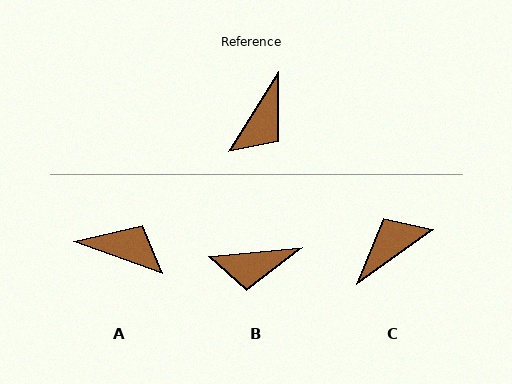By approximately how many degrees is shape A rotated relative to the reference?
Approximately 103 degrees counter-clockwise.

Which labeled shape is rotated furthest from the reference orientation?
C, about 158 degrees away.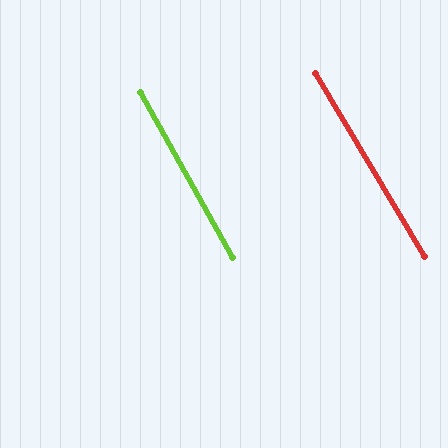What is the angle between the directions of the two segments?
Approximately 1 degree.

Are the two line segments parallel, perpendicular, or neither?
Parallel — their directions differ by only 1.3°.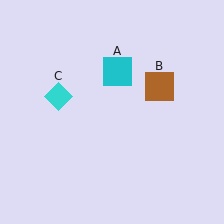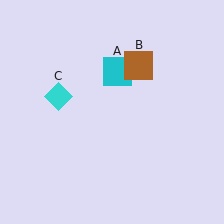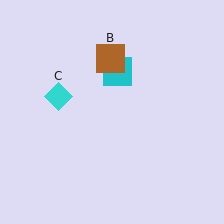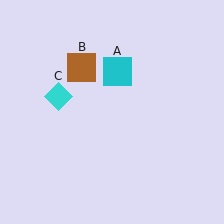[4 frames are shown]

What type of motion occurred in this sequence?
The brown square (object B) rotated counterclockwise around the center of the scene.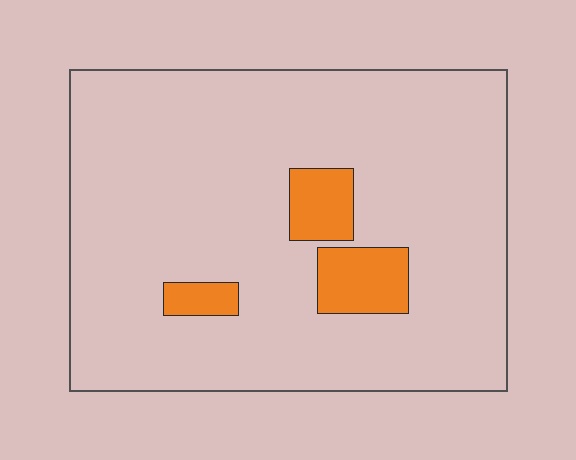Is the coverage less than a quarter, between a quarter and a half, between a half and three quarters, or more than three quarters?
Less than a quarter.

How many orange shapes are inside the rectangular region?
3.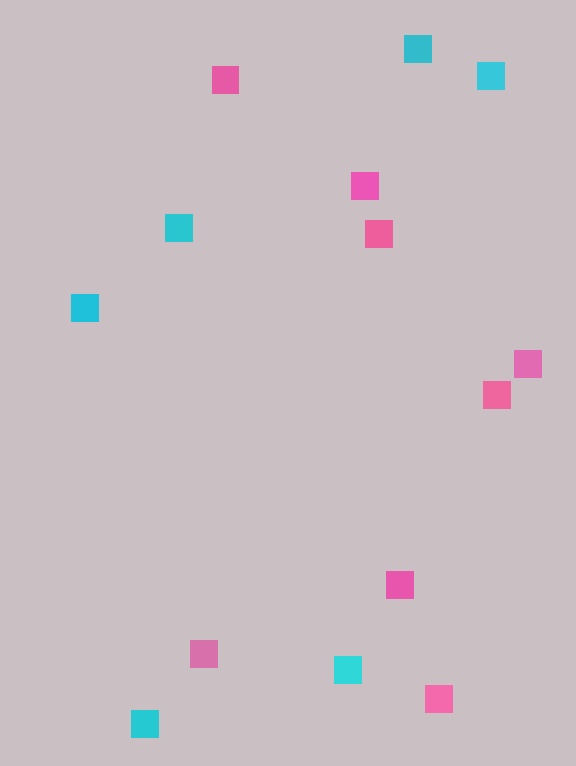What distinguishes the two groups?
There are 2 groups: one group of pink squares (8) and one group of cyan squares (6).